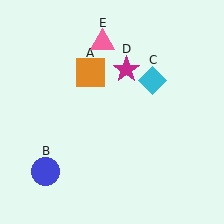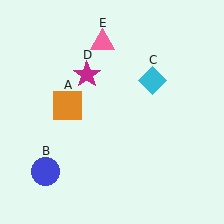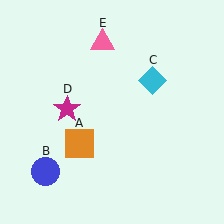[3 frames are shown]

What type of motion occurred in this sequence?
The orange square (object A), magenta star (object D) rotated counterclockwise around the center of the scene.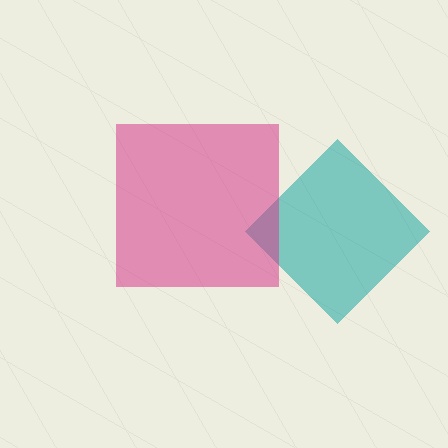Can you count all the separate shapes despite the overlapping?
Yes, there are 2 separate shapes.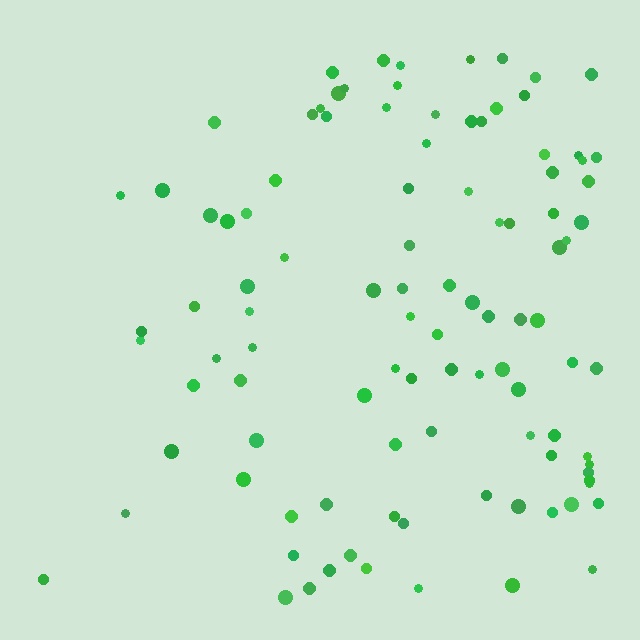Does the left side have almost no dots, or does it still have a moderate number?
Still a moderate number, just noticeably fewer than the right.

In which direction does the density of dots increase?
From left to right, with the right side densest.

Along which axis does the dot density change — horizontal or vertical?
Horizontal.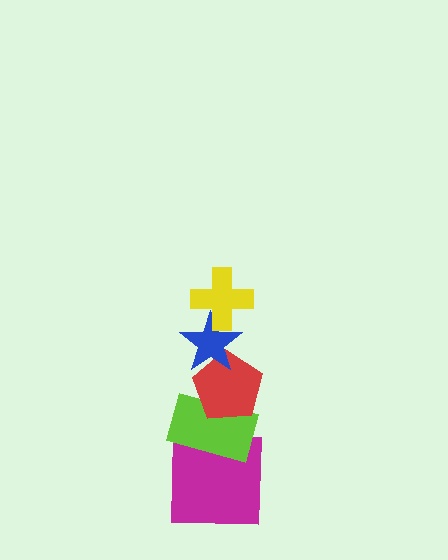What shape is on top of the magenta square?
The lime rectangle is on top of the magenta square.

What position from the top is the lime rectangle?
The lime rectangle is 4th from the top.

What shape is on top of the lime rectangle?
The red pentagon is on top of the lime rectangle.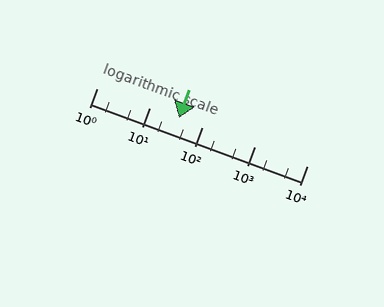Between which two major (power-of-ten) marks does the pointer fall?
The pointer is between 10 and 100.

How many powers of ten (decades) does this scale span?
The scale spans 4 decades, from 1 to 10000.